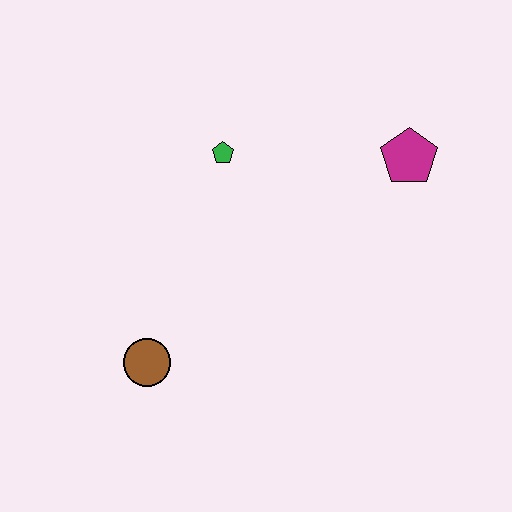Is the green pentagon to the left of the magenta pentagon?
Yes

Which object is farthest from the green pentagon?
The brown circle is farthest from the green pentagon.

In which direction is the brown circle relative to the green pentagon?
The brown circle is below the green pentagon.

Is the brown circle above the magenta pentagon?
No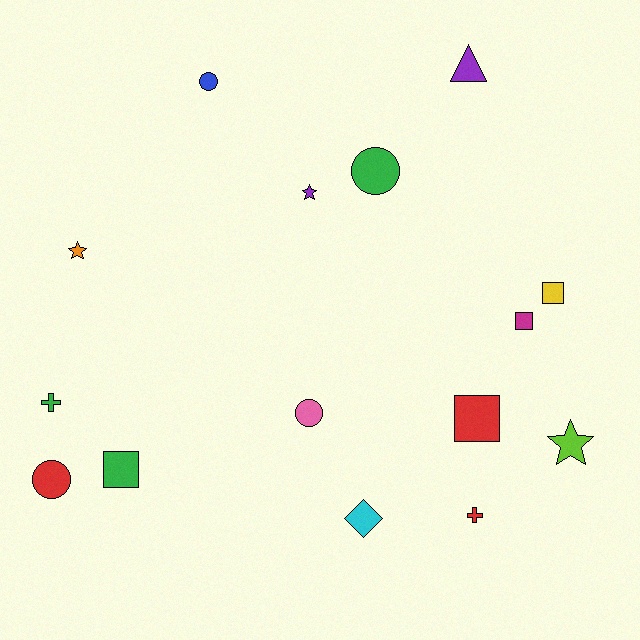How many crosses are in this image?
There are 2 crosses.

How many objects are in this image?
There are 15 objects.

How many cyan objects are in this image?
There is 1 cyan object.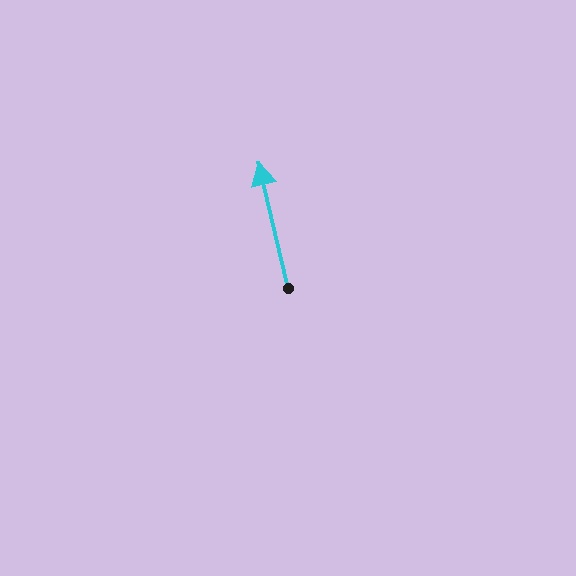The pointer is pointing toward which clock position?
Roughly 12 o'clock.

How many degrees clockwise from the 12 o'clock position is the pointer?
Approximately 347 degrees.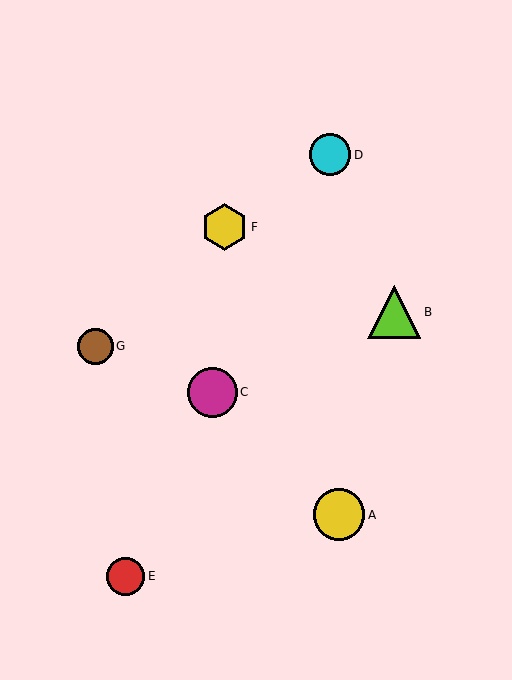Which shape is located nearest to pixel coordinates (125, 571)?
The red circle (labeled E) at (126, 576) is nearest to that location.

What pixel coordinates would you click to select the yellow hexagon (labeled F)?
Click at (225, 227) to select the yellow hexagon F.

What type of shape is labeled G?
Shape G is a brown circle.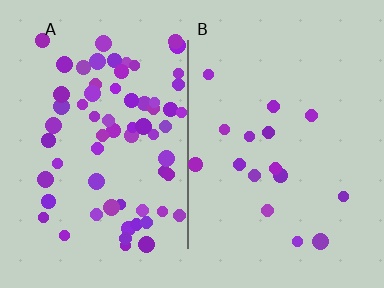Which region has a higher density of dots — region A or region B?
A (the left).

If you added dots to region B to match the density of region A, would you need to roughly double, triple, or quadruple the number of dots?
Approximately quadruple.